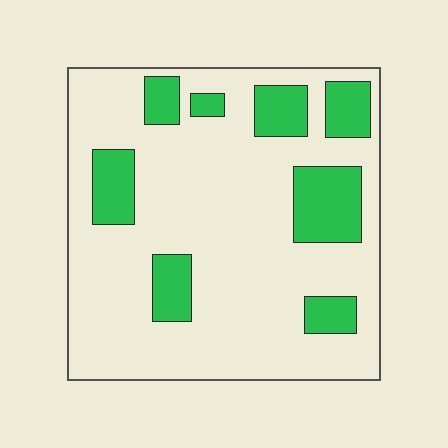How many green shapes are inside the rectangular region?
8.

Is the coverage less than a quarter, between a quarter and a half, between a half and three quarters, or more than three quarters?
Less than a quarter.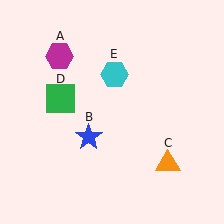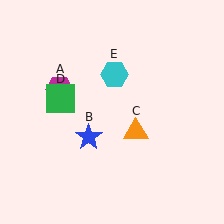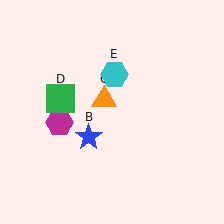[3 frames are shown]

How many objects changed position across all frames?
2 objects changed position: magenta hexagon (object A), orange triangle (object C).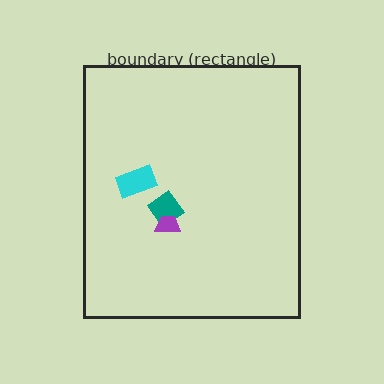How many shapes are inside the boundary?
3 inside, 0 outside.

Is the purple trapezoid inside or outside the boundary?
Inside.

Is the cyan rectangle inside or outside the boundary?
Inside.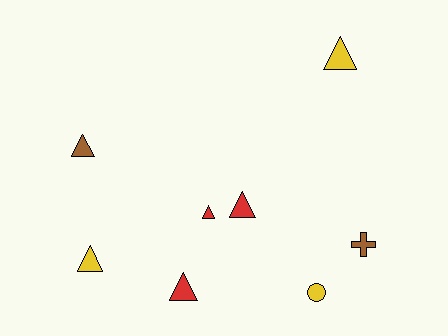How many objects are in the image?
There are 8 objects.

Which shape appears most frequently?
Triangle, with 6 objects.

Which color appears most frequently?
Yellow, with 3 objects.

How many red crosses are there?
There are no red crosses.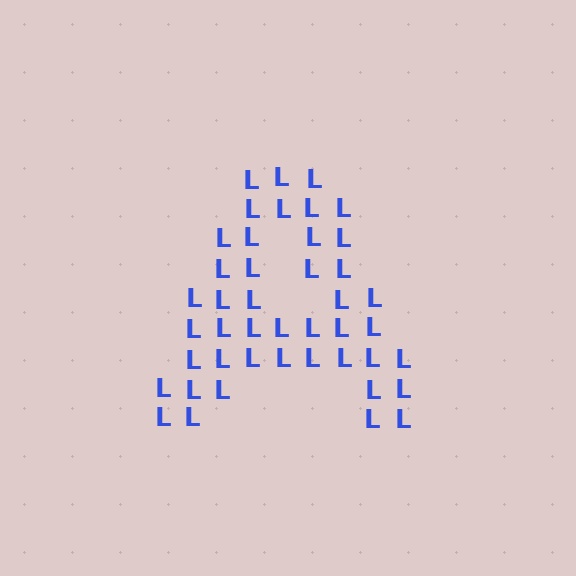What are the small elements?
The small elements are letter L's.